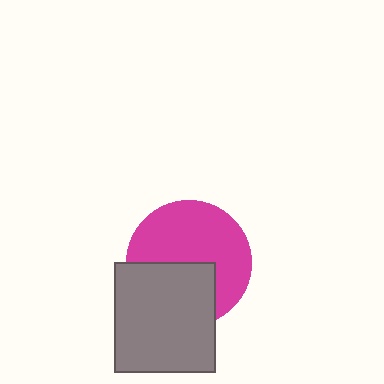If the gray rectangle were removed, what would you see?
You would see the complete magenta circle.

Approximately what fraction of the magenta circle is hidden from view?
Roughly 39% of the magenta circle is hidden behind the gray rectangle.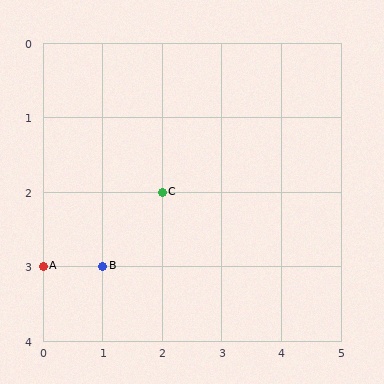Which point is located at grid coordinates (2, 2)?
Point C is at (2, 2).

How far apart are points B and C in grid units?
Points B and C are 1 column and 1 row apart (about 1.4 grid units diagonally).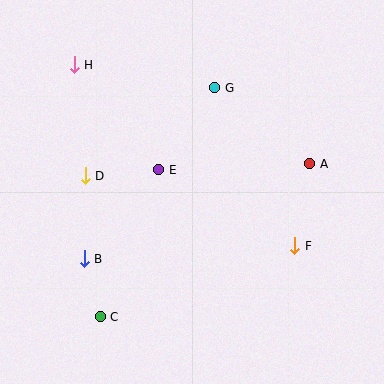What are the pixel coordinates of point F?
Point F is at (295, 246).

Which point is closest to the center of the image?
Point E at (159, 170) is closest to the center.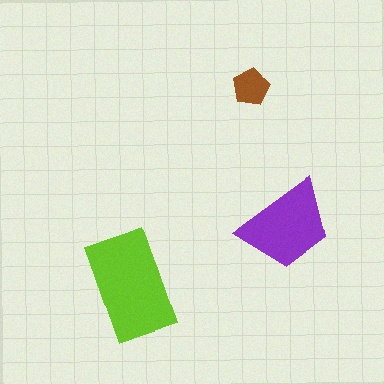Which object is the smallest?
The brown pentagon.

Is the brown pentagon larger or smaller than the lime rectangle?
Smaller.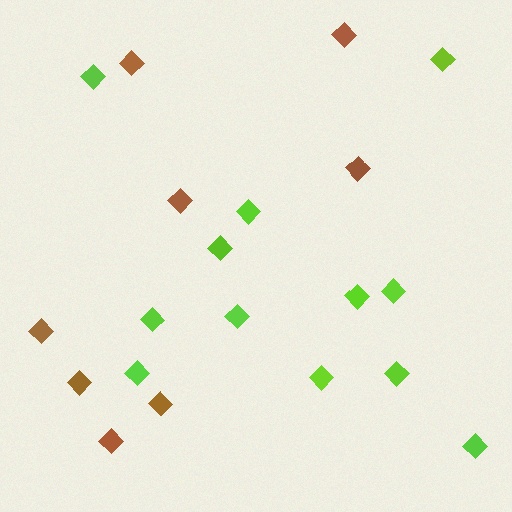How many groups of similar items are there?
There are 2 groups: one group of brown diamonds (8) and one group of lime diamonds (12).